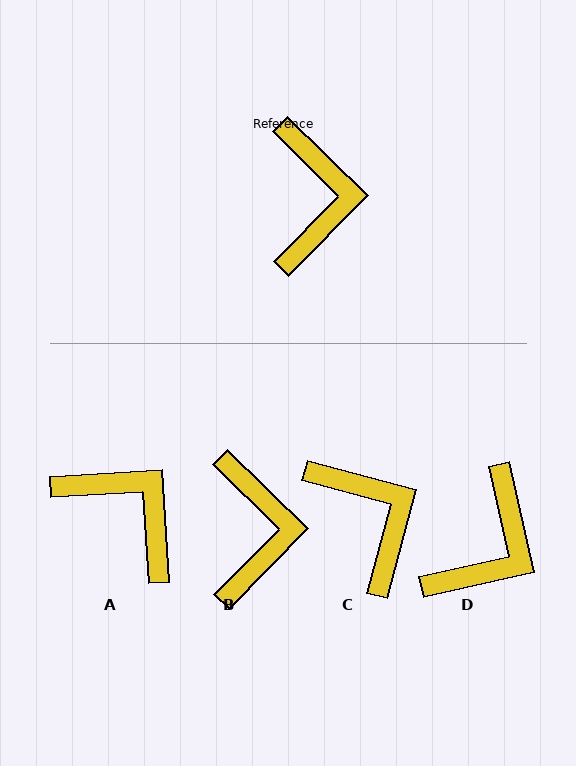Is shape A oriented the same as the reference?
No, it is off by about 48 degrees.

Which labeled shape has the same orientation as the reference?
B.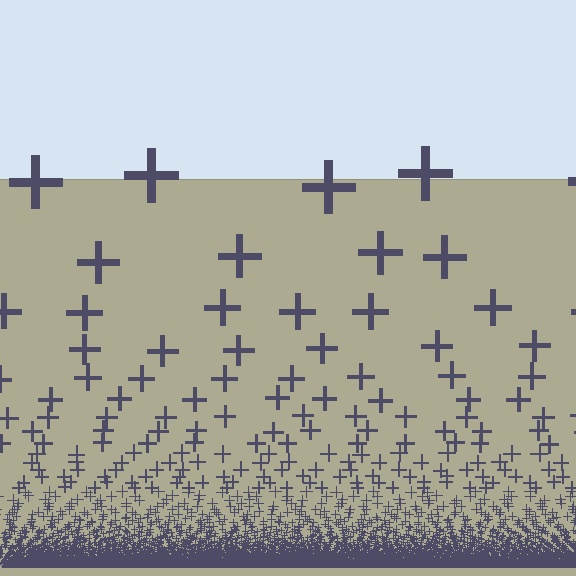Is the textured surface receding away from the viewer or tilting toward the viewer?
The surface appears to tilt toward the viewer. Texture elements get larger and sparser toward the top.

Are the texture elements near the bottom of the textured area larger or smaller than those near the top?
Smaller. The gradient is inverted — elements near the bottom are smaller and denser.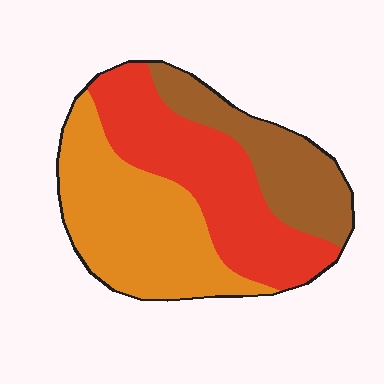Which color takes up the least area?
Brown, at roughly 25%.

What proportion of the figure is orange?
Orange takes up about two fifths (2/5) of the figure.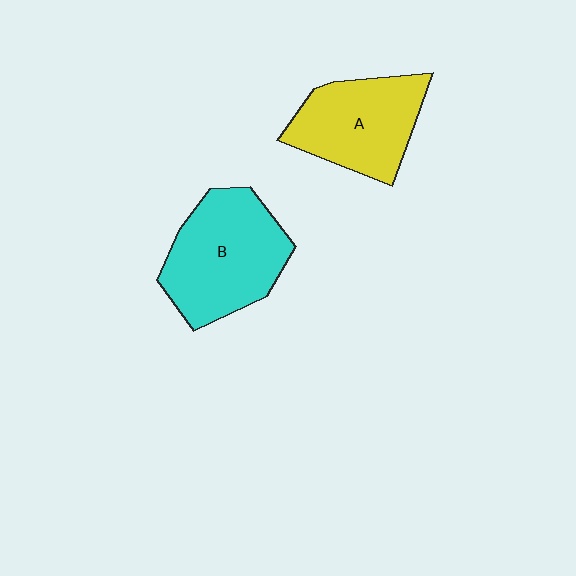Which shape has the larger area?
Shape B (cyan).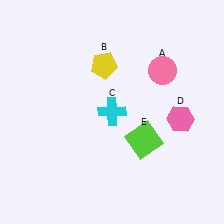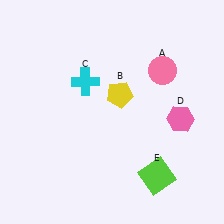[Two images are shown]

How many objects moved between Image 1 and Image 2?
3 objects moved between the two images.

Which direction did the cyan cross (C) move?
The cyan cross (C) moved up.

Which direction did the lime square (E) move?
The lime square (E) moved down.